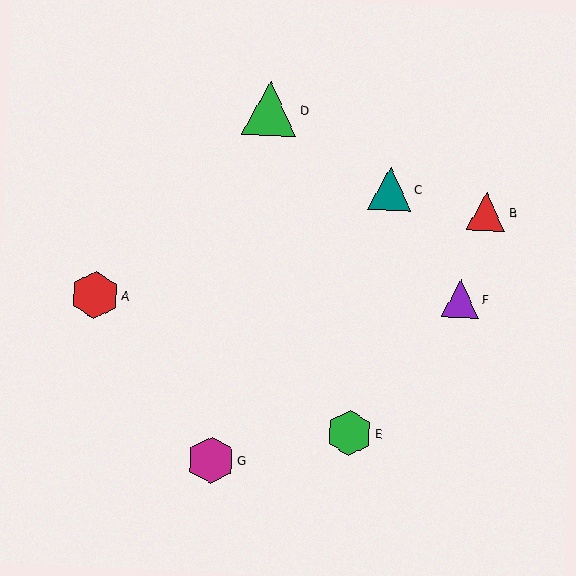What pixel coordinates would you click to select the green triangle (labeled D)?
Click at (270, 109) to select the green triangle D.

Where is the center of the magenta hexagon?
The center of the magenta hexagon is at (211, 460).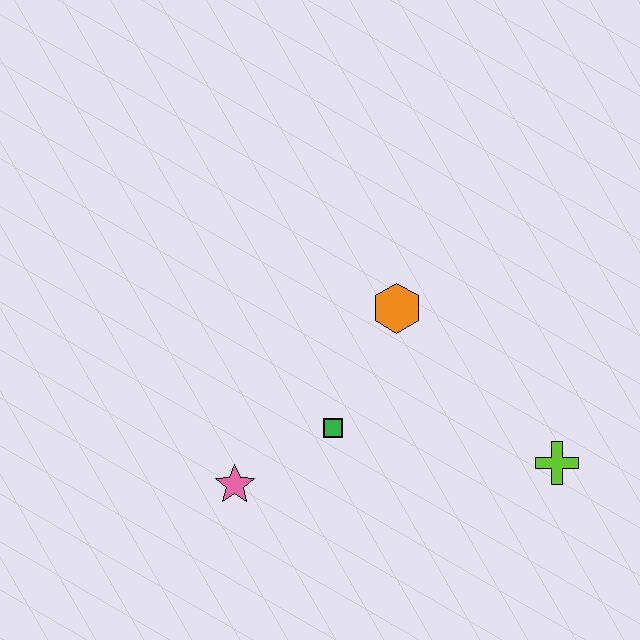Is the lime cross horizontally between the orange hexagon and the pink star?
No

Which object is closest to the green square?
The pink star is closest to the green square.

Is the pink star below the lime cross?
Yes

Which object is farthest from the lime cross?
The pink star is farthest from the lime cross.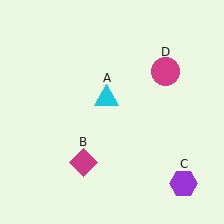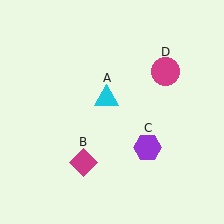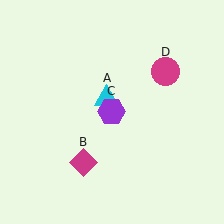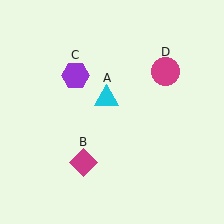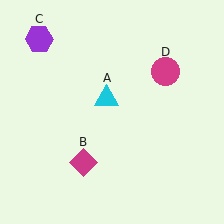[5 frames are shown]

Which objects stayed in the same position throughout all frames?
Cyan triangle (object A) and magenta diamond (object B) and magenta circle (object D) remained stationary.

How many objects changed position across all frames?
1 object changed position: purple hexagon (object C).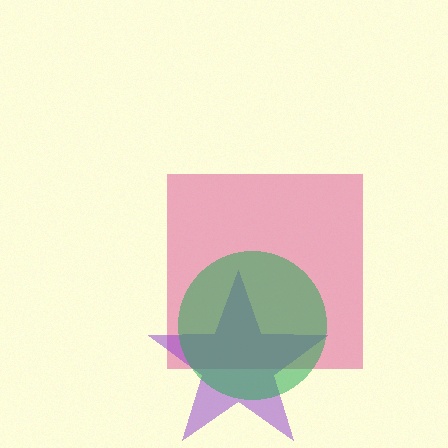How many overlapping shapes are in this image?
There are 3 overlapping shapes in the image.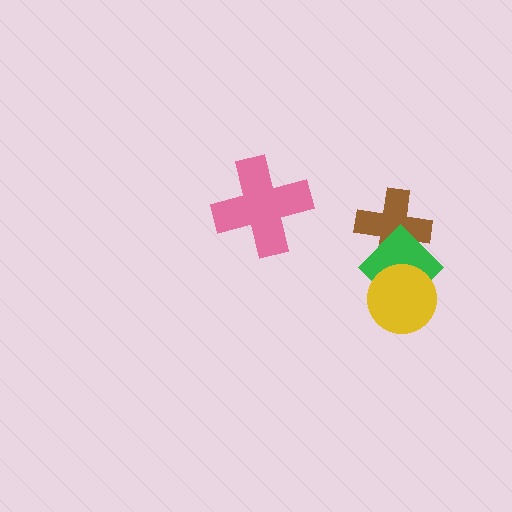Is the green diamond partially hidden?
Yes, it is partially covered by another shape.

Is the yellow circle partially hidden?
No, no other shape covers it.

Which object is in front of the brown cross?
The green diamond is in front of the brown cross.